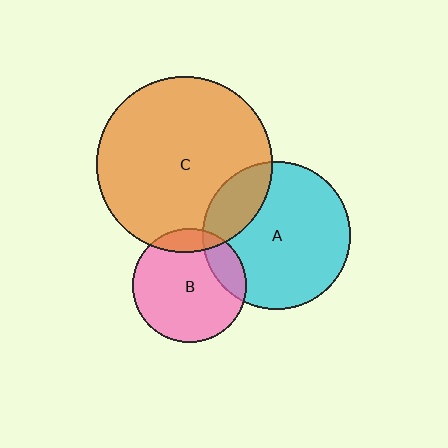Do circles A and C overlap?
Yes.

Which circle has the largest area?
Circle C (orange).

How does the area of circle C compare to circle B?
Approximately 2.4 times.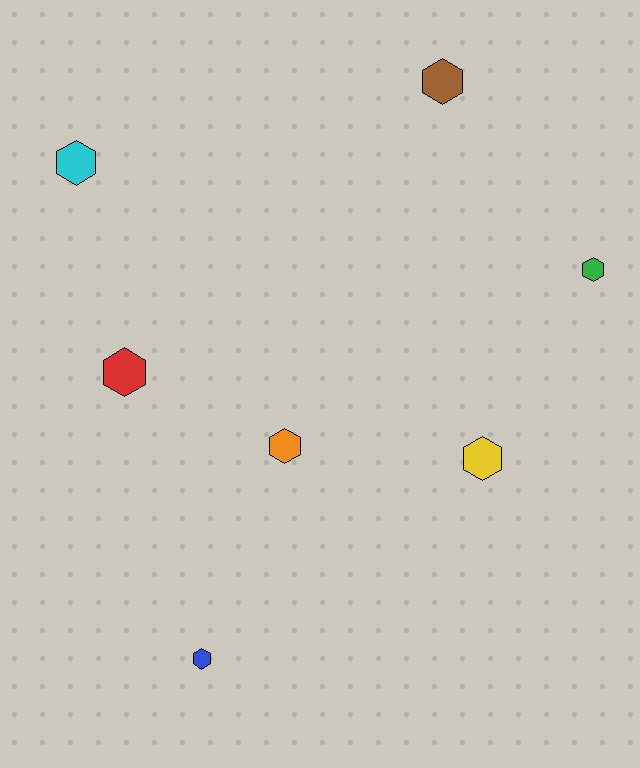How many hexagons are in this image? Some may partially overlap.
There are 7 hexagons.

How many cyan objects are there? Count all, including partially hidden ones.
There is 1 cyan object.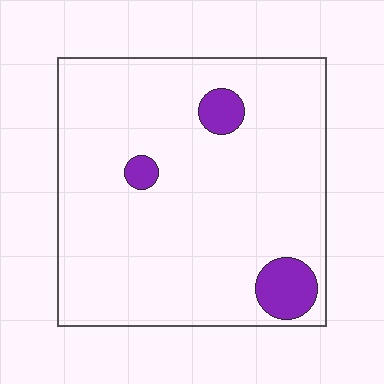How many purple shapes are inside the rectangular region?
3.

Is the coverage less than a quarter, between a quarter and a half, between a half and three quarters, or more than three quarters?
Less than a quarter.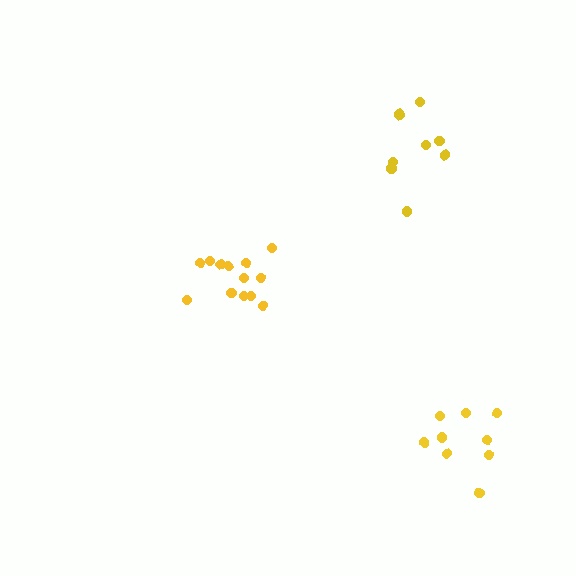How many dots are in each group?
Group 1: 9 dots, Group 2: 13 dots, Group 3: 9 dots (31 total).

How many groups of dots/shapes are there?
There are 3 groups.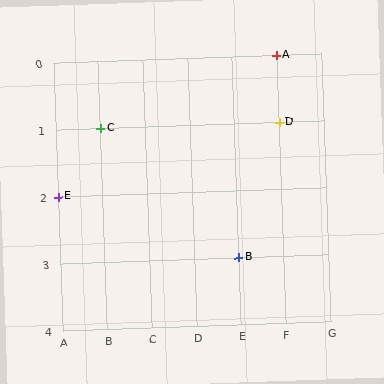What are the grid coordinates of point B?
Point B is at grid coordinates (E, 3).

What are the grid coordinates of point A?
Point A is at grid coordinates (F, 0).